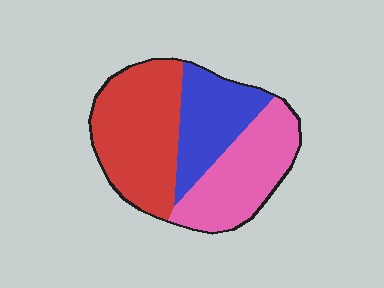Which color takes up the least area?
Blue, at roughly 25%.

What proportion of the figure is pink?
Pink takes up between a quarter and a half of the figure.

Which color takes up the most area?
Red, at roughly 40%.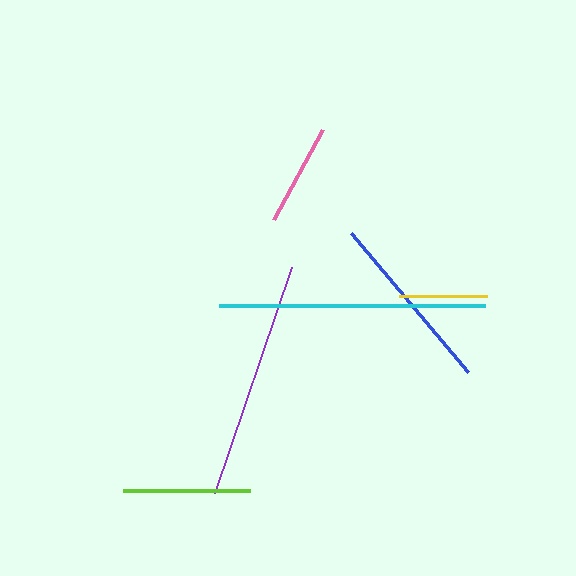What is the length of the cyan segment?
The cyan segment is approximately 266 pixels long.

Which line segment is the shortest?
The yellow line is the shortest at approximately 88 pixels.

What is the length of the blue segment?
The blue segment is approximately 182 pixels long.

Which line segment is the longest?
The cyan line is the longest at approximately 266 pixels.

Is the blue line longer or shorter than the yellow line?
The blue line is longer than the yellow line.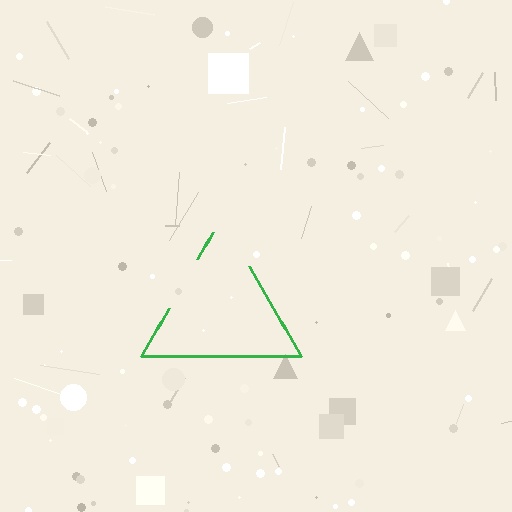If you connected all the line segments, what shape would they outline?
They would outline a triangle.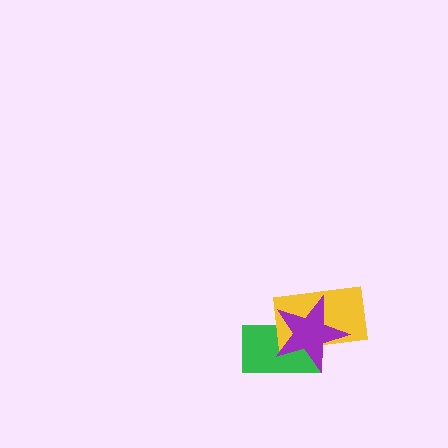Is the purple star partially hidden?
No, no other shape covers it.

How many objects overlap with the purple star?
2 objects overlap with the purple star.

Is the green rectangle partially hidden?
Yes, it is partially covered by another shape.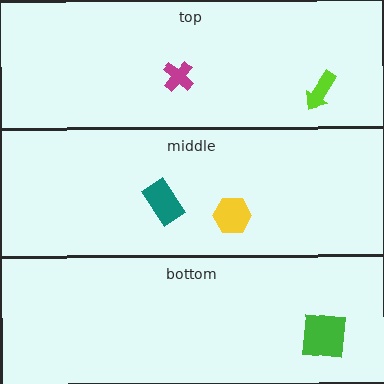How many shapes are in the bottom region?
1.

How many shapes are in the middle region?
2.